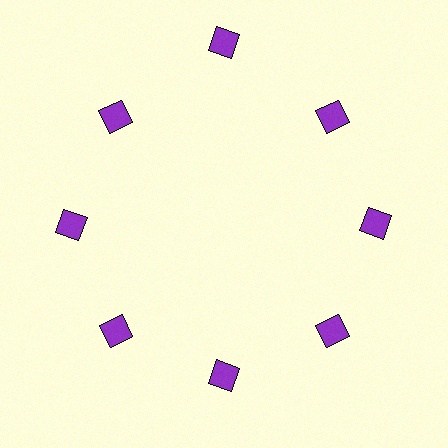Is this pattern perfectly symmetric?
No. The 8 purple squares are arranged in a ring, but one element near the 12 o'clock position is pushed outward from the center, breaking the 8-fold rotational symmetry.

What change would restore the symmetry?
The symmetry would be restored by moving it inward, back onto the ring so that all 8 squares sit at equal angles and equal distance from the center.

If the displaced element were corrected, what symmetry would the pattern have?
It would have 8-fold rotational symmetry — the pattern would map onto itself every 45 degrees.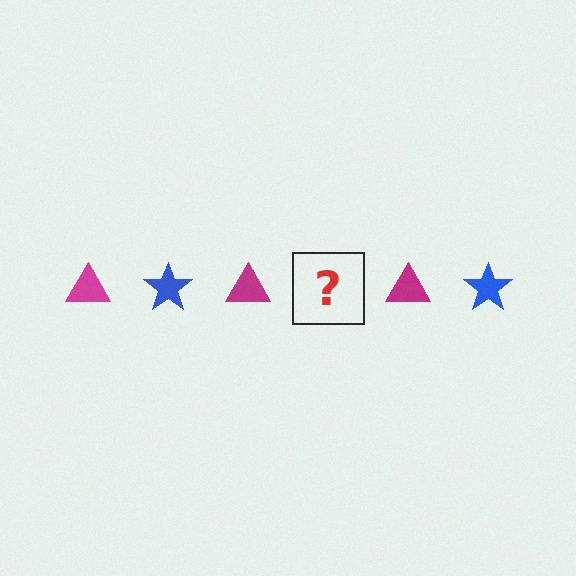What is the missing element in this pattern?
The missing element is a blue star.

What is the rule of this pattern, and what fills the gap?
The rule is that the pattern alternates between magenta triangle and blue star. The gap should be filled with a blue star.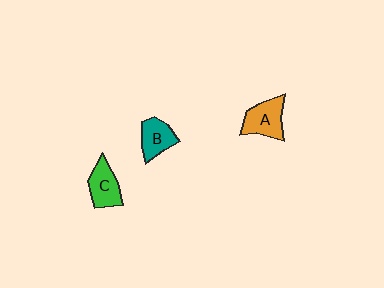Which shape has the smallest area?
Shape B (teal).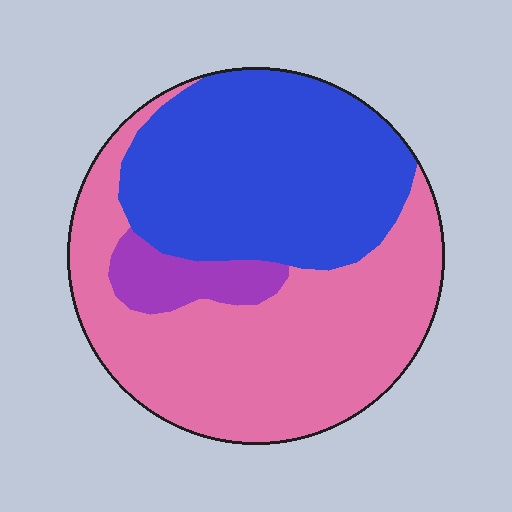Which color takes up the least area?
Purple, at roughly 10%.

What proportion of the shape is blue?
Blue takes up about two fifths (2/5) of the shape.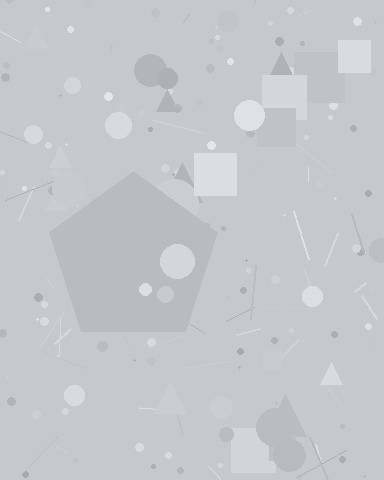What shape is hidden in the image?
A pentagon is hidden in the image.